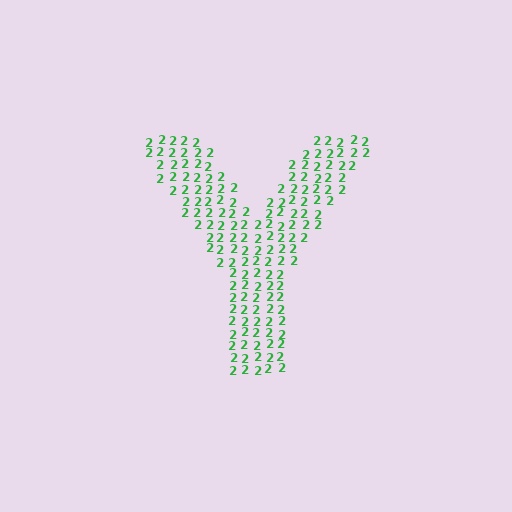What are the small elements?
The small elements are digit 2's.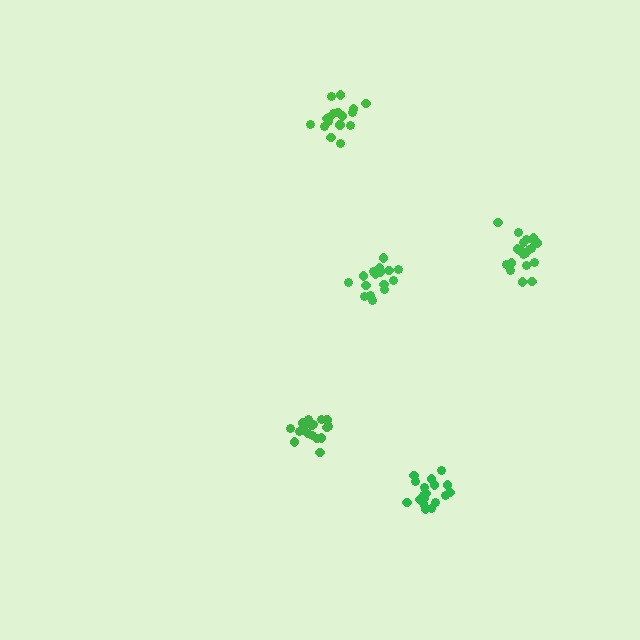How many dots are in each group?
Group 1: 20 dots, Group 2: 18 dots, Group 3: 16 dots, Group 4: 17 dots, Group 5: 17 dots (88 total).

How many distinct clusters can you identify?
There are 5 distinct clusters.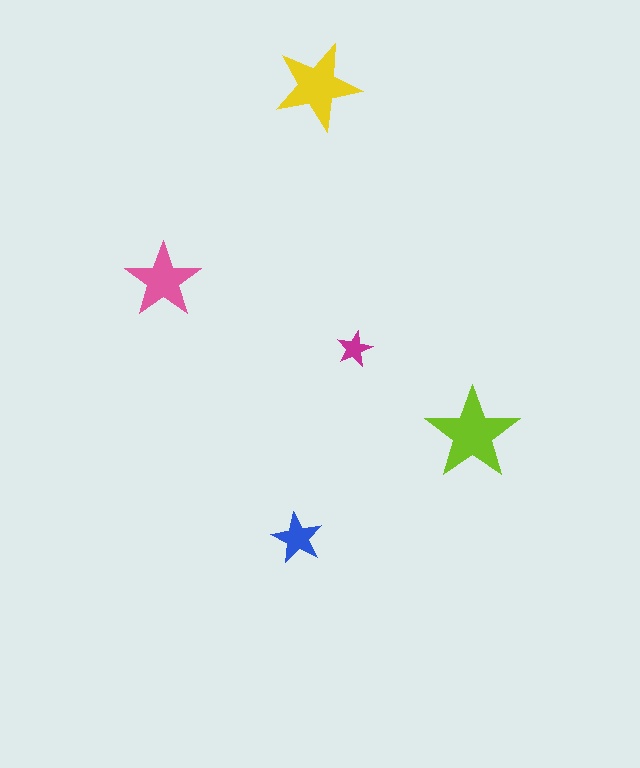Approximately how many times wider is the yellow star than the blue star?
About 1.5 times wider.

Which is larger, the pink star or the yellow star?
The yellow one.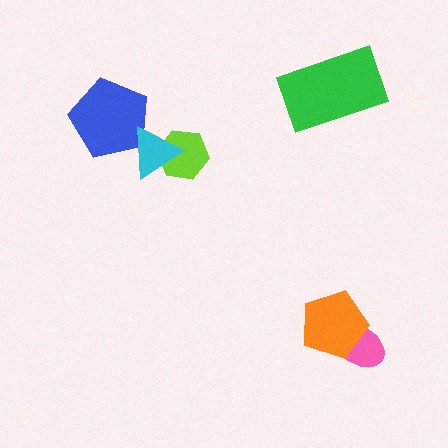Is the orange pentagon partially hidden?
No, no other shape covers it.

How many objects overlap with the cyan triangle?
2 objects overlap with the cyan triangle.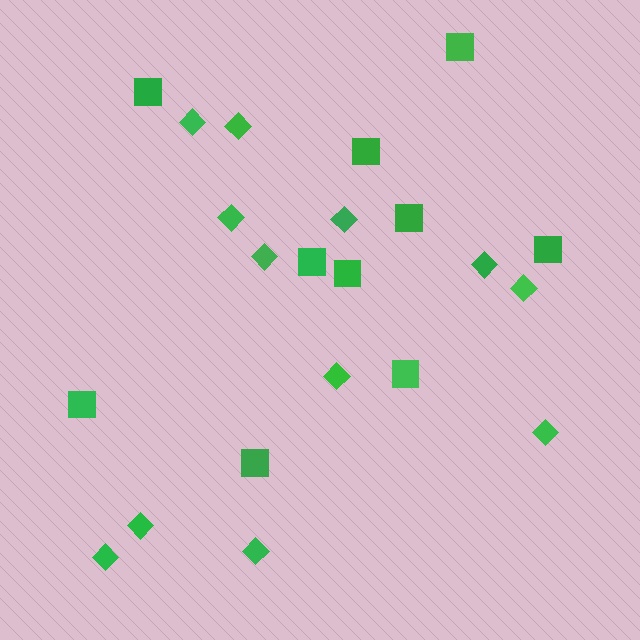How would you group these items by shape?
There are 2 groups: one group of squares (10) and one group of diamonds (12).